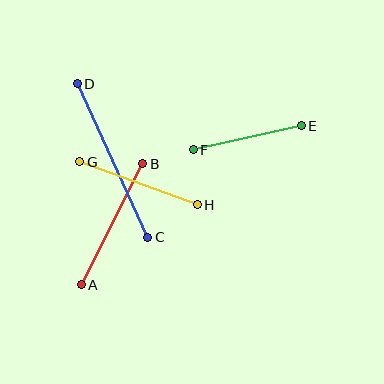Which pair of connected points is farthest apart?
Points C and D are farthest apart.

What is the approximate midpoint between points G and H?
The midpoint is at approximately (139, 183) pixels.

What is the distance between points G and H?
The distance is approximately 125 pixels.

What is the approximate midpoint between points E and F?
The midpoint is at approximately (247, 138) pixels.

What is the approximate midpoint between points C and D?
The midpoint is at approximately (112, 161) pixels.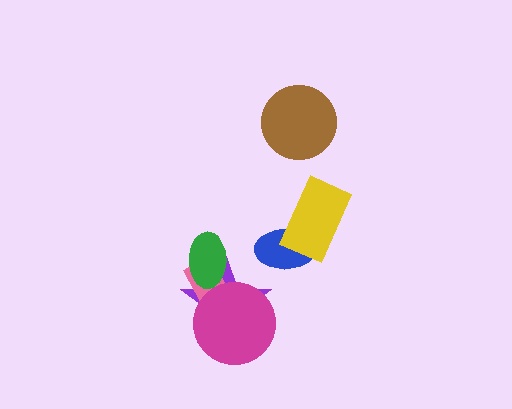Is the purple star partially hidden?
Yes, it is partially covered by another shape.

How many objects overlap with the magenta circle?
2 objects overlap with the magenta circle.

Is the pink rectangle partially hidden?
Yes, it is partially covered by another shape.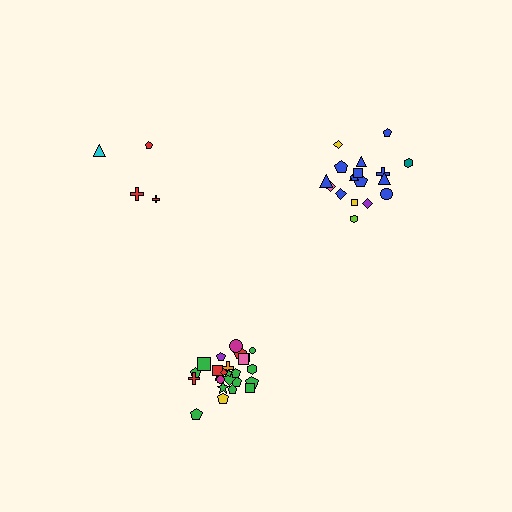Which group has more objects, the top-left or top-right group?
The top-right group.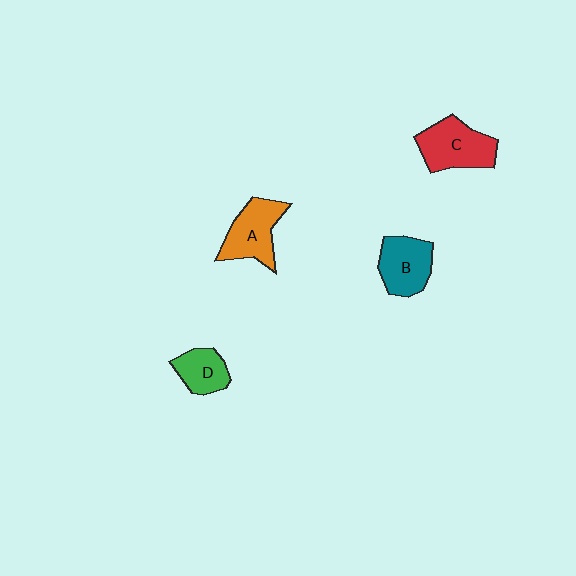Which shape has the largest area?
Shape C (red).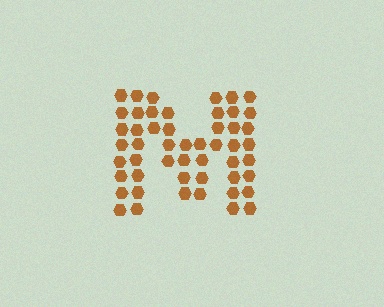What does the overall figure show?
The overall figure shows the letter M.